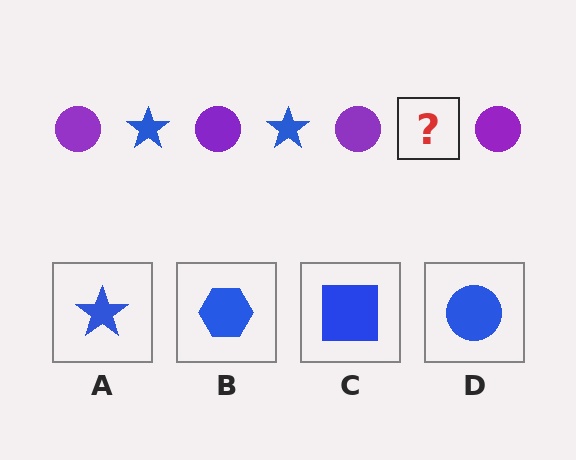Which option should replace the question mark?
Option A.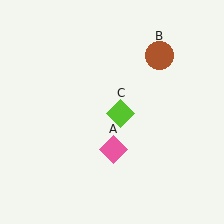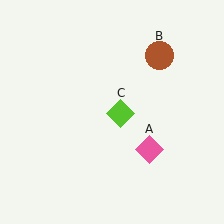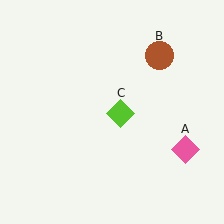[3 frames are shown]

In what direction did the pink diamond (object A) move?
The pink diamond (object A) moved right.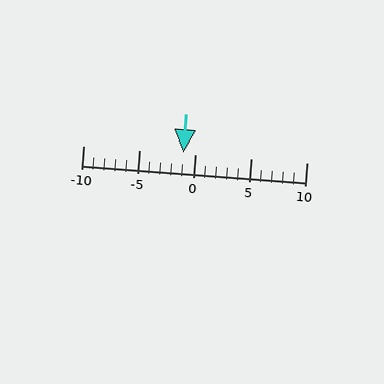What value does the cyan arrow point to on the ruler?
The cyan arrow points to approximately -1.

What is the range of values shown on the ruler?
The ruler shows values from -10 to 10.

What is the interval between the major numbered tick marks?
The major tick marks are spaced 5 units apart.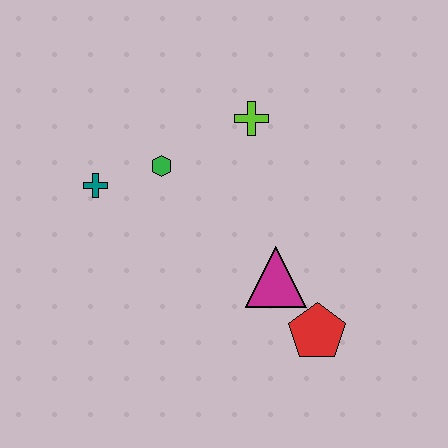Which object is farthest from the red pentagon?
The teal cross is farthest from the red pentagon.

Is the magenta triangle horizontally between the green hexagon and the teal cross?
No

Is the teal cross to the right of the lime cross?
No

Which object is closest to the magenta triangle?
The red pentagon is closest to the magenta triangle.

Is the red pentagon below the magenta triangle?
Yes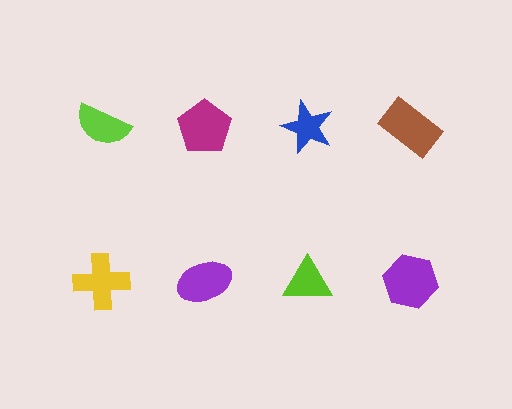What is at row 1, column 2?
A magenta pentagon.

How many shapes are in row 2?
4 shapes.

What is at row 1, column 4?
A brown rectangle.